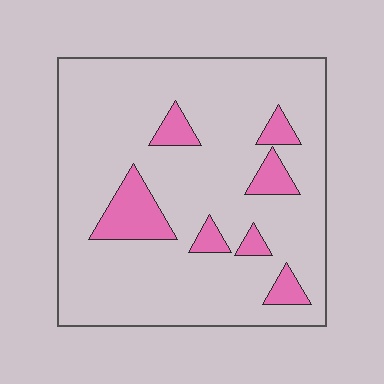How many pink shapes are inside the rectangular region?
7.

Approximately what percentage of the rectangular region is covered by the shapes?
Approximately 15%.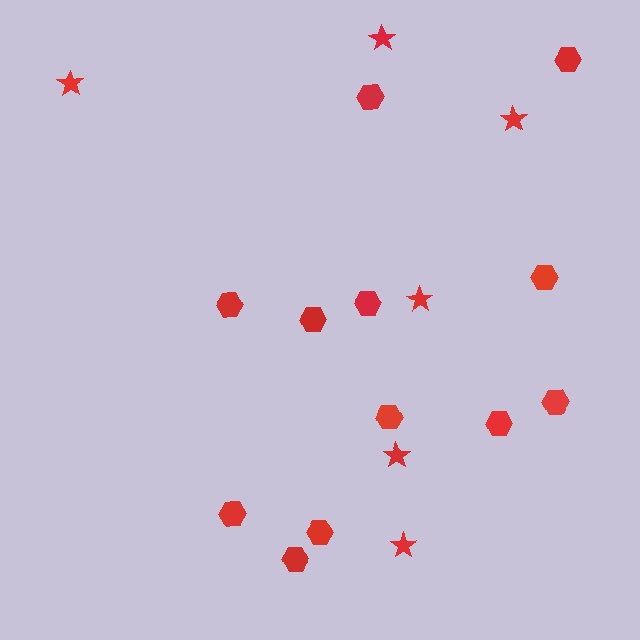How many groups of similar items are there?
There are 2 groups: one group of stars (6) and one group of hexagons (12).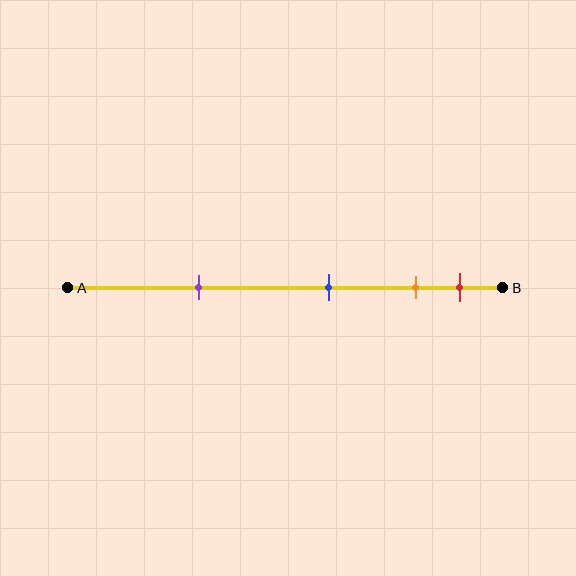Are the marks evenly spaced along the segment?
No, the marks are not evenly spaced.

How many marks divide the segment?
There are 4 marks dividing the segment.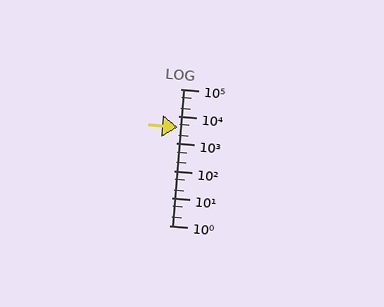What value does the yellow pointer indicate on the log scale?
The pointer indicates approximately 3900.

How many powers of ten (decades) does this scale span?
The scale spans 5 decades, from 1 to 100000.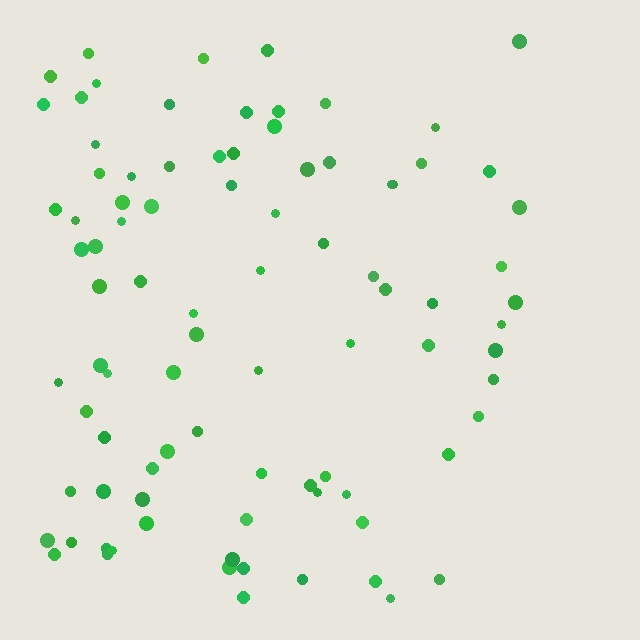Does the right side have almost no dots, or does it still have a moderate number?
Still a moderate number, just noticeably fewer than the left.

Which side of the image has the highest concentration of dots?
The left.